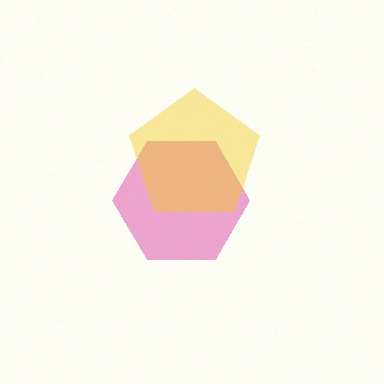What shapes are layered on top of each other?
The layered shapes are: a magenta hexagon, a yellow pentagon.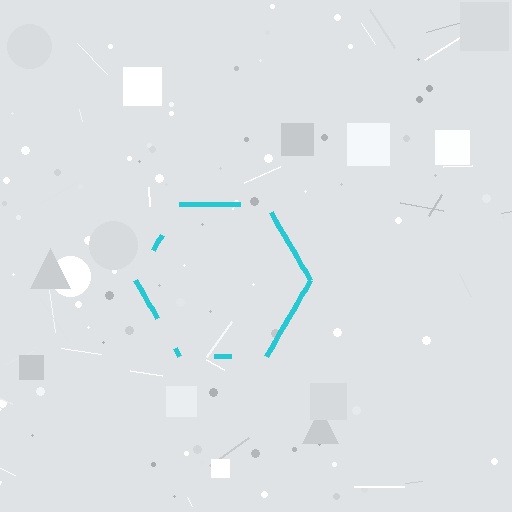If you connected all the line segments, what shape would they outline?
They would outline a hexagon.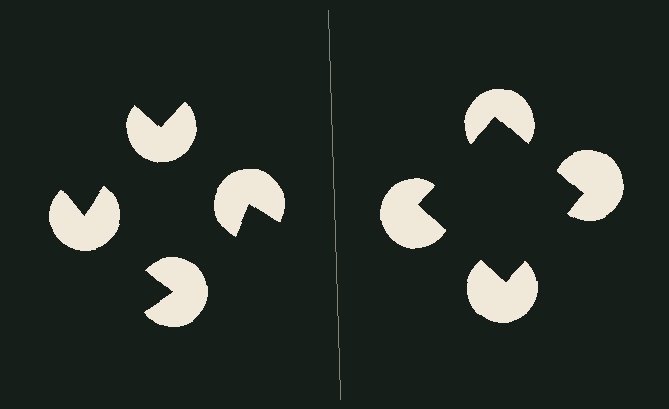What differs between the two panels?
The pac-man discs are positioned identically on both sides; only the wedge orientations differ. On the right they align to a square; on the left they are misaligned.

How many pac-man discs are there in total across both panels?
8 — 4 on each side.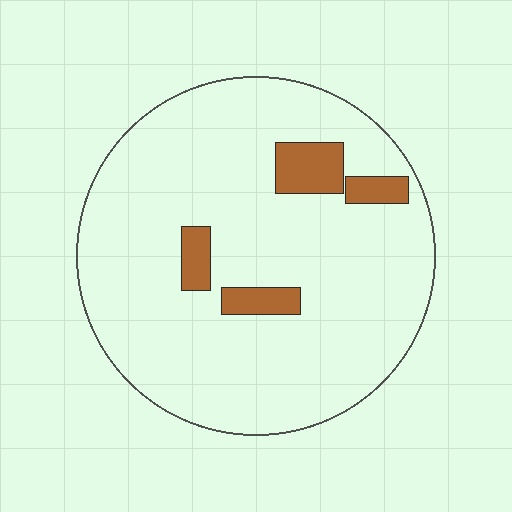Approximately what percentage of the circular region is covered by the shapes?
Approximately 10%.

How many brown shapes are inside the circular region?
4.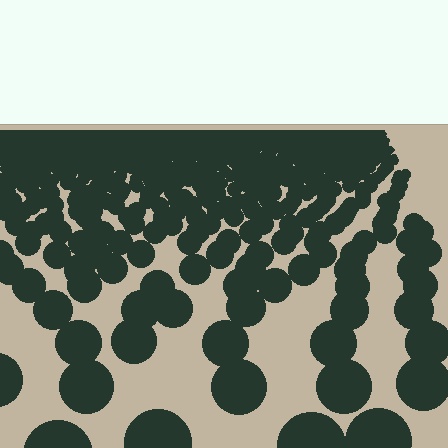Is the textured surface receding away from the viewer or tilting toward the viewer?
The surface is receding away from the viewer. Texture elements get smaller and denser toward the top.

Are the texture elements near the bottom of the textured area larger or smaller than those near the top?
Larger. Near the bottom, elements are closer to the viewer and appear at a bigger on-screen size.